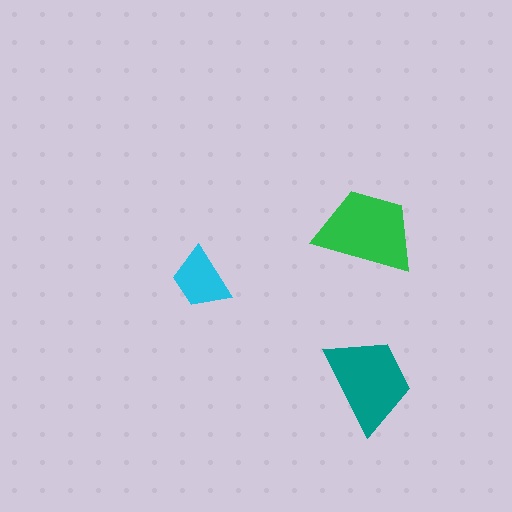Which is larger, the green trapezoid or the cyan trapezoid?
The green one.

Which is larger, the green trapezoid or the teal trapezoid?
The green one.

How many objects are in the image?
There are 3 objects in the image.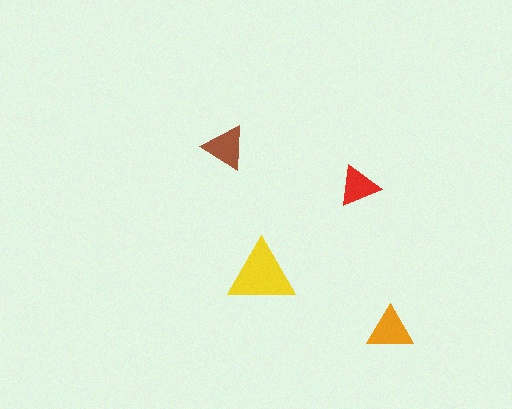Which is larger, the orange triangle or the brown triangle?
The orange one.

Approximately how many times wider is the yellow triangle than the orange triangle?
About 1.5 times wider.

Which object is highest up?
The brown triangle is topmost.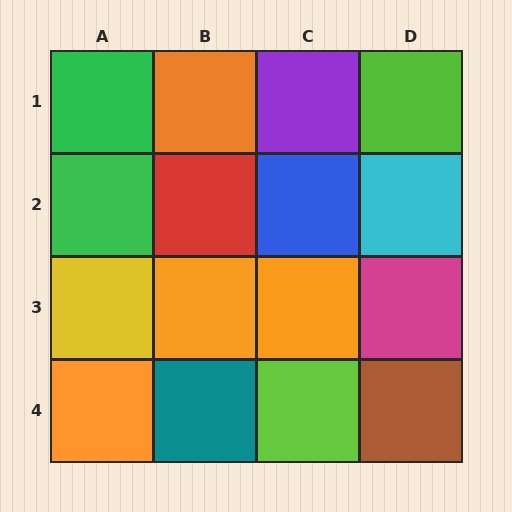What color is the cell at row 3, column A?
Yellow.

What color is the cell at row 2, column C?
Blue.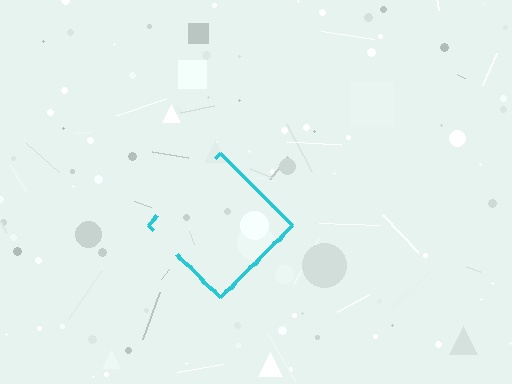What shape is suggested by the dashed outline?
The dashed outline suggests a diamond.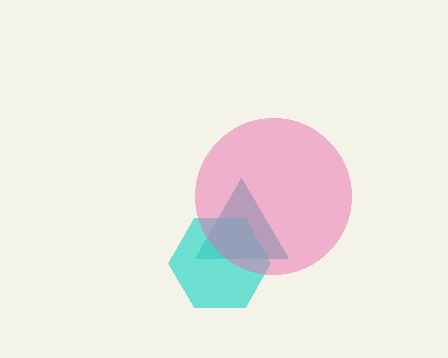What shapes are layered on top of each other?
The layered shapes are: a teal triangle, a cyan hexagon, a pink circle.